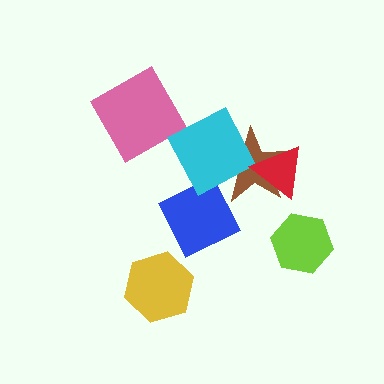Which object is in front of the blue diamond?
The cyan square is in front of the blue diamond.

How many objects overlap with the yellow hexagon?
0 objects overlap with the yellow hexagon.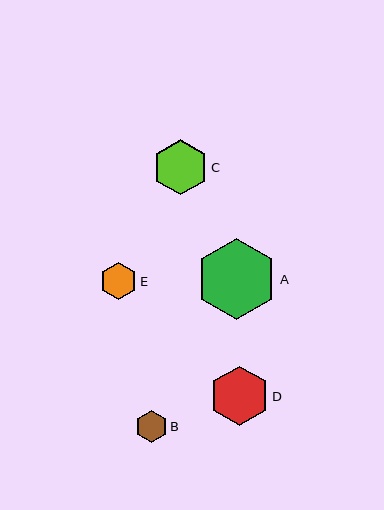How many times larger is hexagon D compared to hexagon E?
Hexagon D is approximately 1.6 times the size of hexagon E.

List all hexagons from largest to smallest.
From largest to smallest: A, D, C, E, B.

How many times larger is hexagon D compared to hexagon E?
Hexagon D is approximately 1.6 times the size of hexagon E.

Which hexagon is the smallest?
Hexagon B is the smallest with a size of approximately 31 pixels.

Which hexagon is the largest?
Hexagon A is the largest with a size of approximately 81 pixels.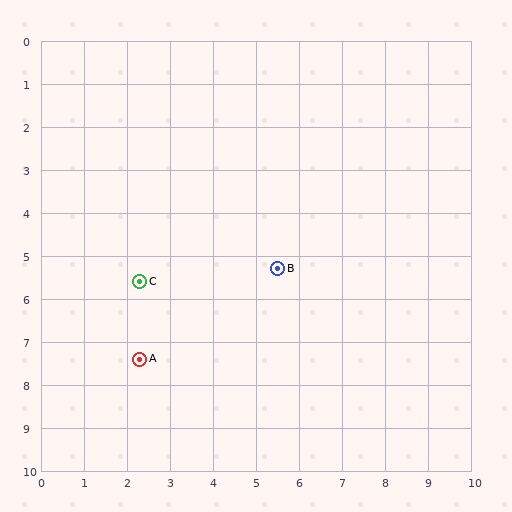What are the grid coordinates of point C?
Point C is at approximately (2.3, 5.6).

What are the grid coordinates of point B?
Point B is at approximately (5.5, 5.3).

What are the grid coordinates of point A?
Point A is at approximately (2.3, 7.4).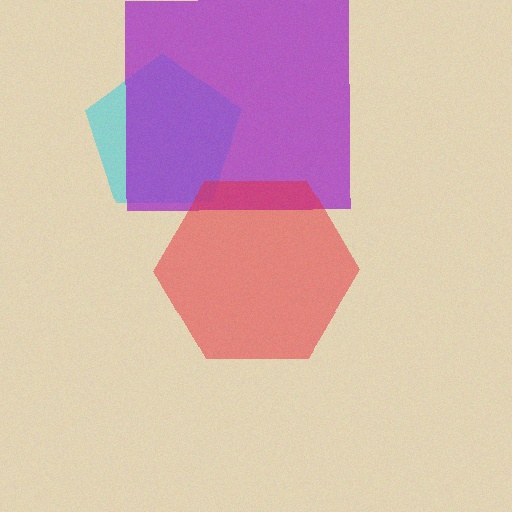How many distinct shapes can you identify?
There are 3 distinct shapes: a cyan pentagon, a purple square, a red hexagon.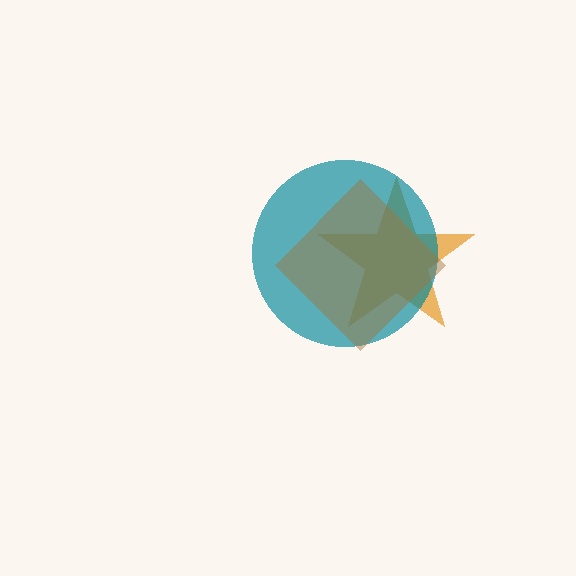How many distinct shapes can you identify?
There are 3 distinct shapes: an orange star, a teal circle, a brown diamond.